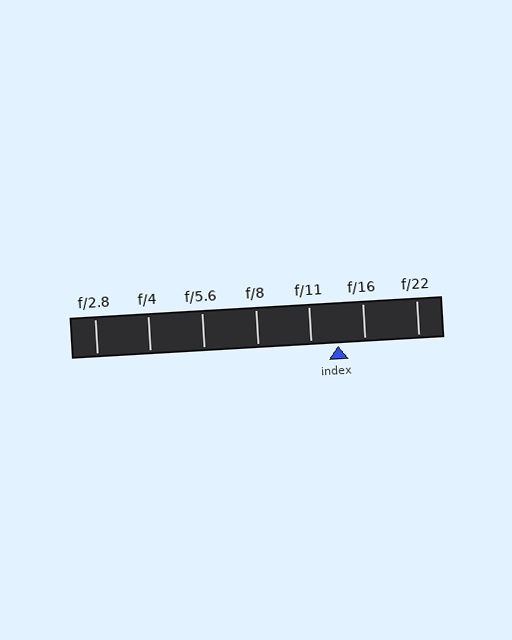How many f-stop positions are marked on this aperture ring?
There are 7 f-stop positions marked.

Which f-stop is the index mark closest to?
The index mark is closest to f/11.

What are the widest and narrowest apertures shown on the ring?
The widest aperture shown is f/2.8 and the narrowest is f/22.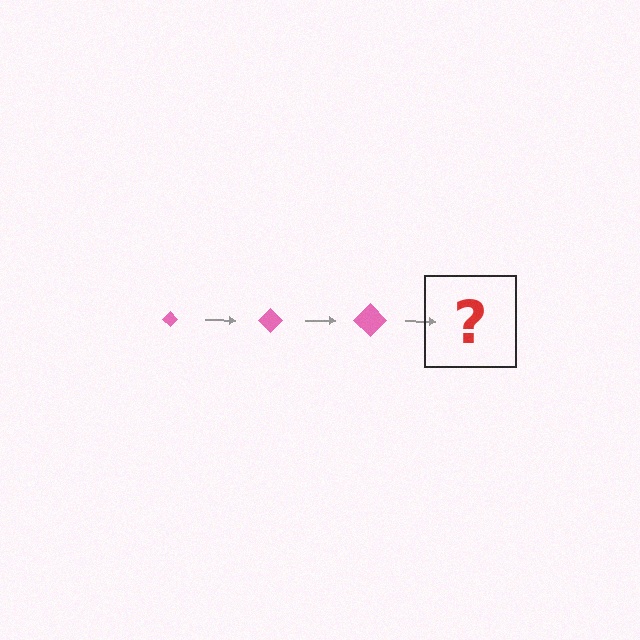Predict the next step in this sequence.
The next step is a pink diamond, larger than the previous one.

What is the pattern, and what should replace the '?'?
The pattern is that the diamond gets progressively larger each step. The '?' should be a pink diamond, larger than the previous one.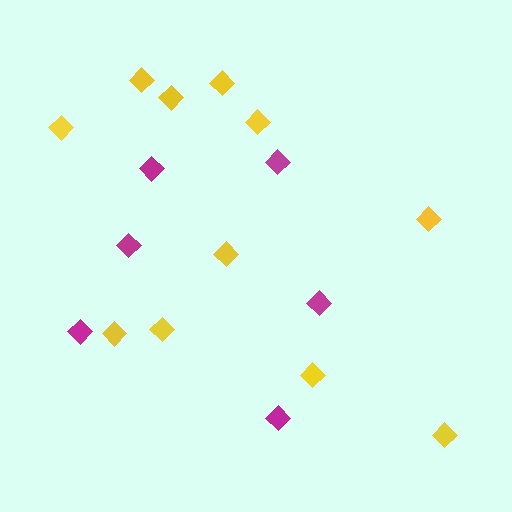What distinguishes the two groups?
There are 2 groups: one group of yellow diamonds (11) and one group of magenta diamonds (6).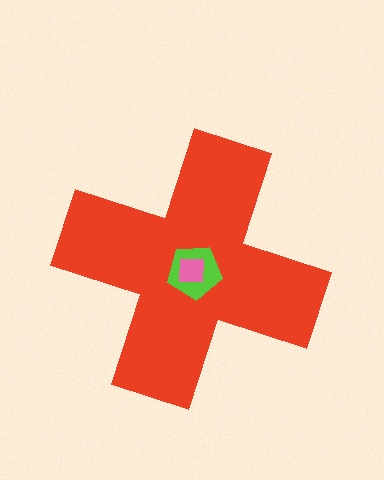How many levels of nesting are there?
3.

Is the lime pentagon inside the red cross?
Yes.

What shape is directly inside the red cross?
The lime pentagon.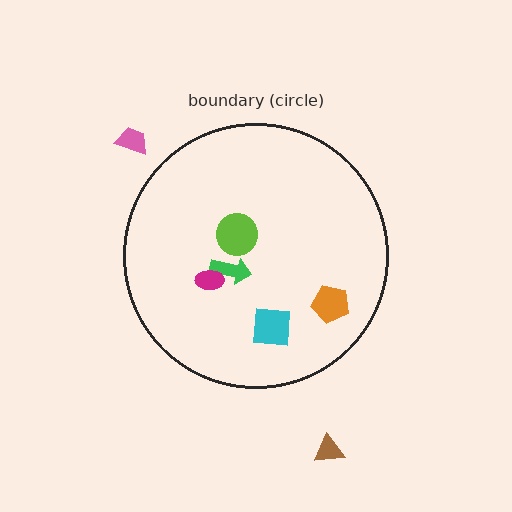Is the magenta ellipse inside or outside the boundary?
Inside.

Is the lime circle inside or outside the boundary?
Inside.